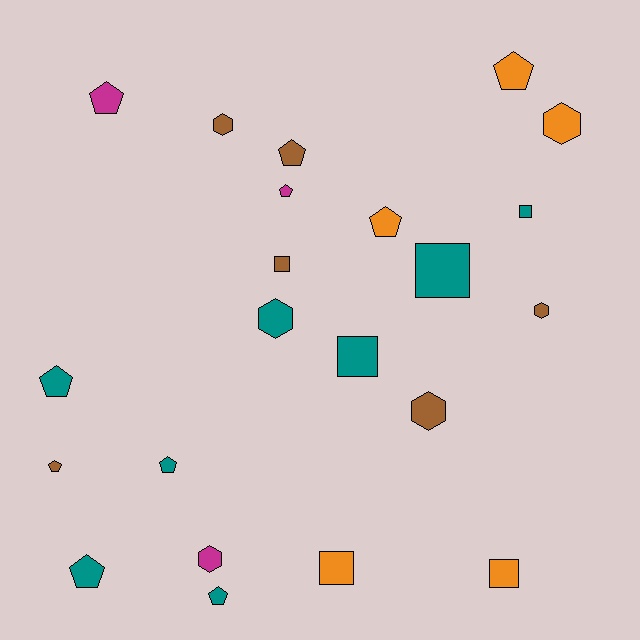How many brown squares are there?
There is 1 brown square.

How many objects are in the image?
There are 22 objects.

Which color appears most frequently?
Teal, with 8 objects.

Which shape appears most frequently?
Pentagon, with 10 objects.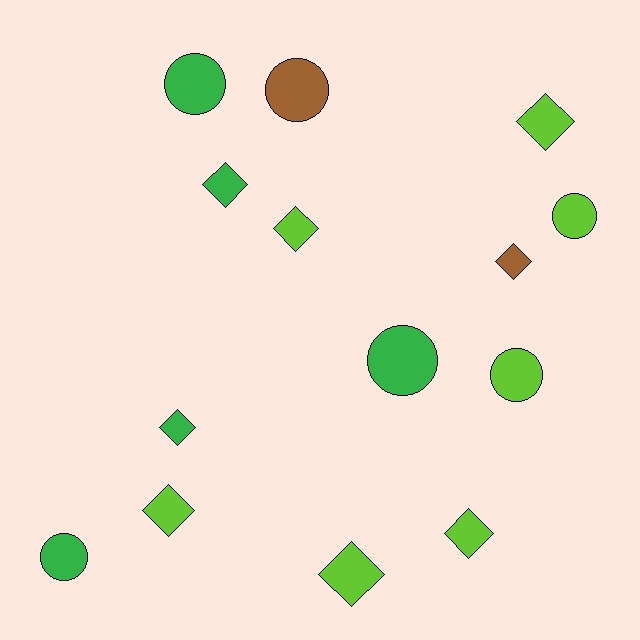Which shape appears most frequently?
Diamond, with 8 objects.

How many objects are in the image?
There are 14 objects.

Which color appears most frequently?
Lime, with 7 objects.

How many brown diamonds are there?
There is 1 brown diamond.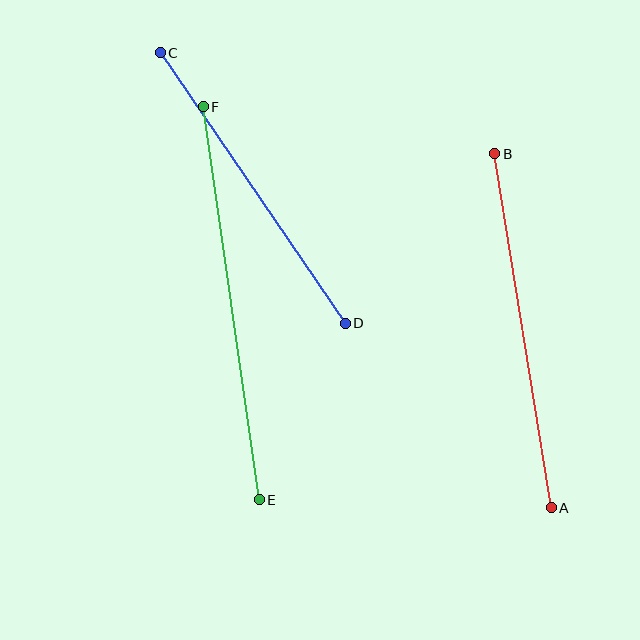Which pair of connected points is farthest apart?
Points E and F are farthest apart.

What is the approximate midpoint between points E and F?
The midpoint is at approximately (231, 303) pixels.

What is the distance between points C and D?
The distance is approximately 328 pixels.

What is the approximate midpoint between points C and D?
The midpoint is at approximately (253, 188) pixels.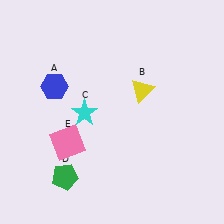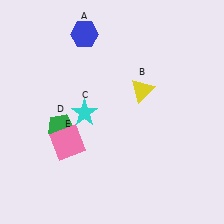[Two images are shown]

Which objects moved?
The objects that moved are: the blue hexagon (A), the green pentagon (D).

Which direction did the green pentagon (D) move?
The green pentagon (D) moved up.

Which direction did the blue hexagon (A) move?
The blue hexagon (A) moved up.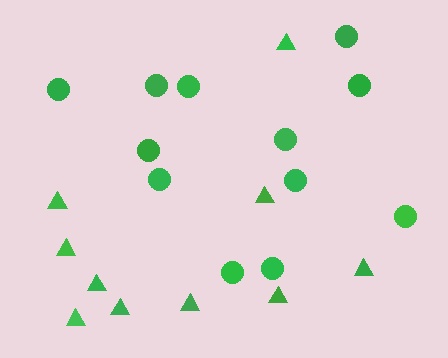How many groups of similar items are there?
There are 2 groups: one group of triangles (10) and one group of circles (12).